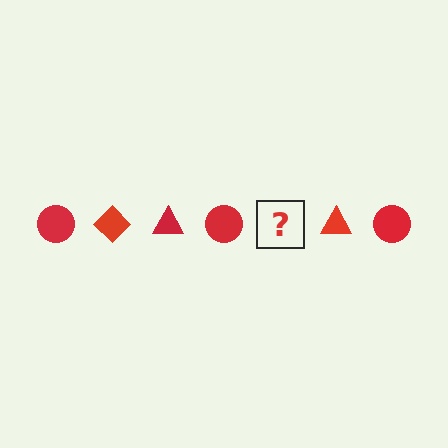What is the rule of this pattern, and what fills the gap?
The rule is that the pattern cycles through circle, diamond, triangle shapes in red. The gap should be filled with a red diamond.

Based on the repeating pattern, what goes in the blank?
The blank should be a red diamond.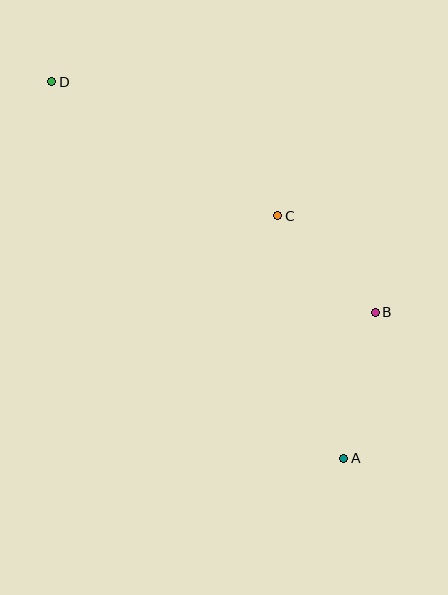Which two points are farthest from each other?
Points A and D are farthest from each other.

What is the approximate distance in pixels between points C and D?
The distance between C and D is approximately 262 pixels.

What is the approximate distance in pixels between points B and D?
The distance between B and D is approximately 397 pixels.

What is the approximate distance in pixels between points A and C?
The distance between A and C is approximately 251 pixels.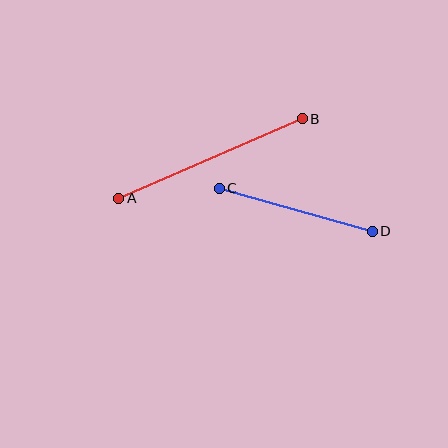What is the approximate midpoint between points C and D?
The midpoint is at approximately (296, 210) pixels.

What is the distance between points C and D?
The distance is approximately 159 pixels.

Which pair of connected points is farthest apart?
Points A and B are farthest apart.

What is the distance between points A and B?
The distance is approximately 200 pixels.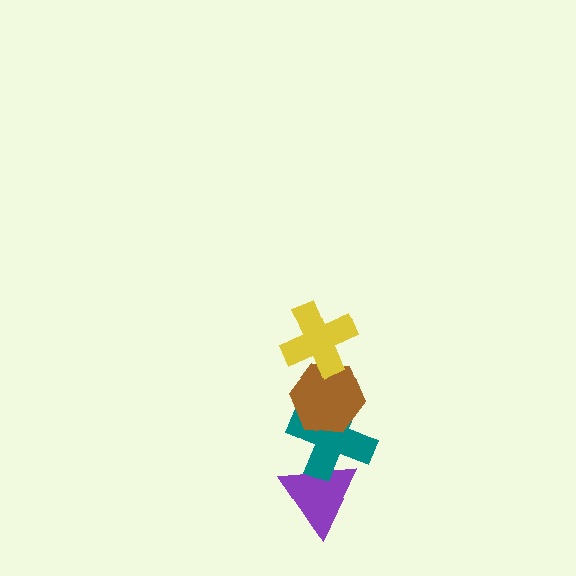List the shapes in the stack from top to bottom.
From top to bottom: the yellow cross, the brown hexagon, the teal cross, the purple triangle.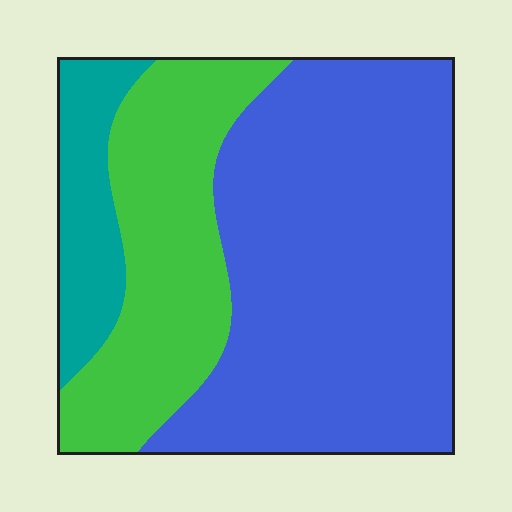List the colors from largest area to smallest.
From largest to smallest: blue, green, teal.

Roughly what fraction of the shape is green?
Green covers roughly 30% of the shape.